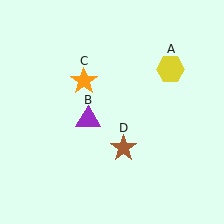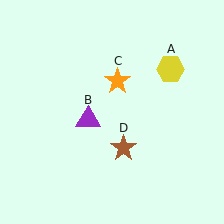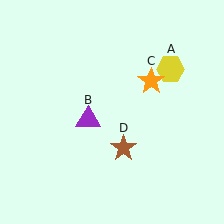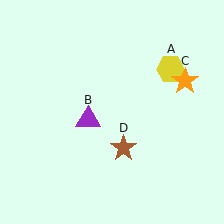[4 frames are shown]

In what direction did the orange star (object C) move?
The orange star (object C) moved right.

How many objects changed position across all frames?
1 object changed position: orange star (object C).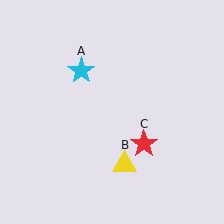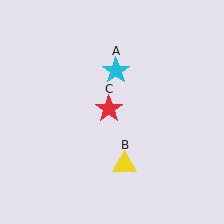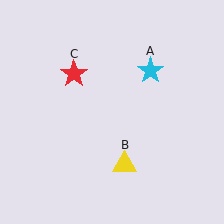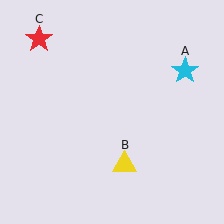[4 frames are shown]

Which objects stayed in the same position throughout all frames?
Yellow triangle (object B) remained stationary.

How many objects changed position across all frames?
2 objects changed position: cyan star (object A), red star (object C).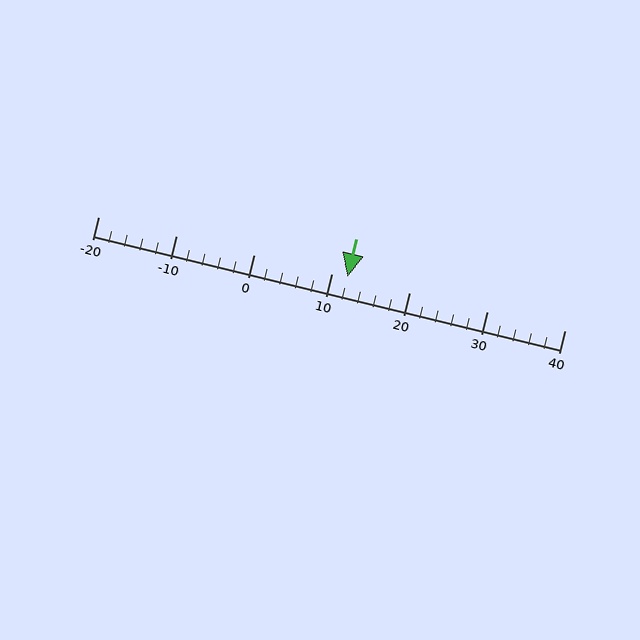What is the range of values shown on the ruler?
The ruler shows values from -20 to 40.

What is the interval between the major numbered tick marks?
The major tick marks are spaced 10 units apart.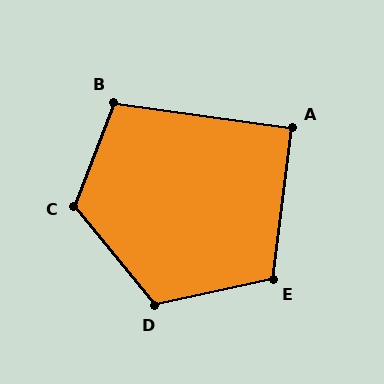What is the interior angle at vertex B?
Approximately 103 degrees (obtuse).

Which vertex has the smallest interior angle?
A, at approximately 91 degrees.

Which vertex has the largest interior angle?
C, at approximately 120 degrees.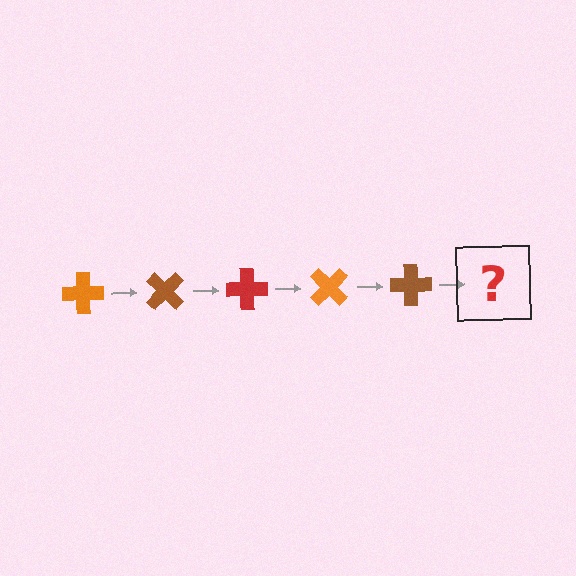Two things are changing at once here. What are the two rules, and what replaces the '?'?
The two rules are that it rotates 45 degrees each step and the color cycles through orange, brown, and red. The '?' should be a red cross, rotated 225 degrees from the start.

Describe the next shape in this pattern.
It should be a red cross, rotated 225 degrees from the start.